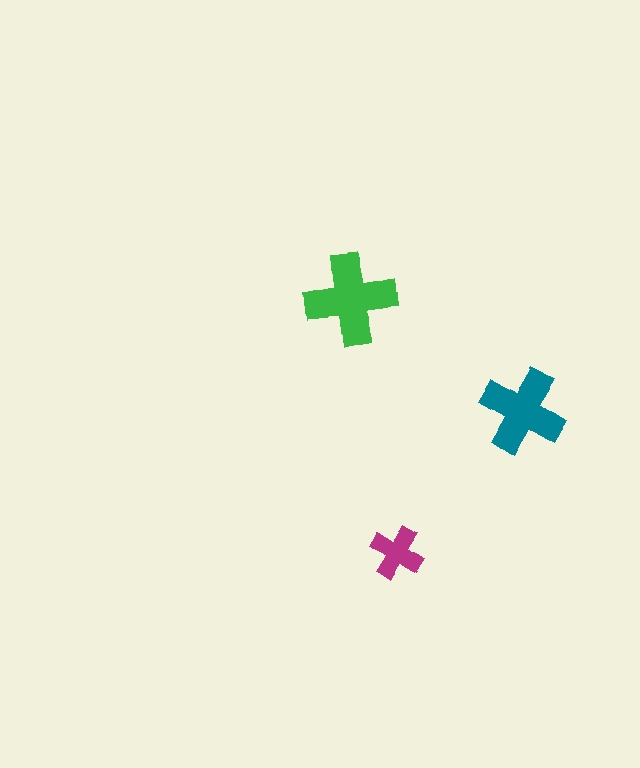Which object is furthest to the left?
The green cross is leftmost.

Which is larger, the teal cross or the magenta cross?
The teal one.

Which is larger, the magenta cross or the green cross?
The green one.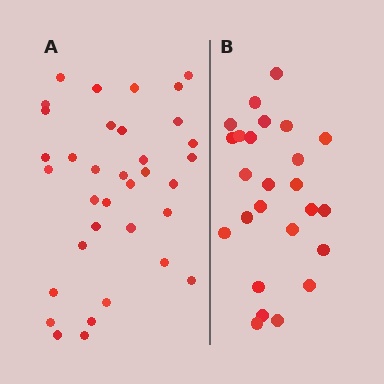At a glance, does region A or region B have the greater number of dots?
Region A (the left region) has more dots.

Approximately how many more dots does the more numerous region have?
Region A has roughly 10 or so more dots than region B.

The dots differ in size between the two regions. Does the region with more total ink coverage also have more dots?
No. Region B has more total ink coverage because its dots are larger, but region A actually contains more individual dots. Total area can be misleading — the number of items is what matters here.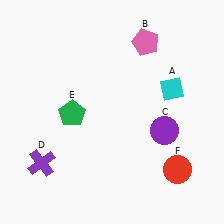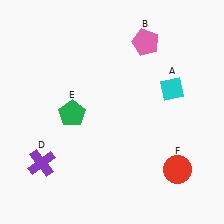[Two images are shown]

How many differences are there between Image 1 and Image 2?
There is 1 difference between the two images.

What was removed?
The purple circle (C) was removed in Image 2.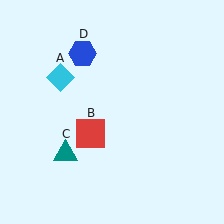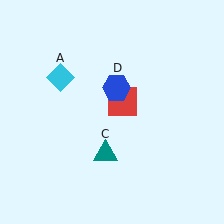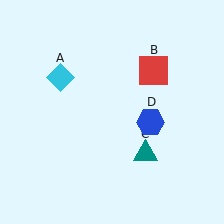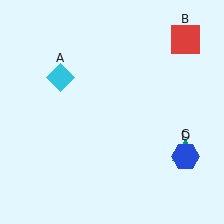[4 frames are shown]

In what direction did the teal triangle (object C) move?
The teal triangle (object C) moved right.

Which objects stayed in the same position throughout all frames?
Cyan diamond (object A) remained stationary.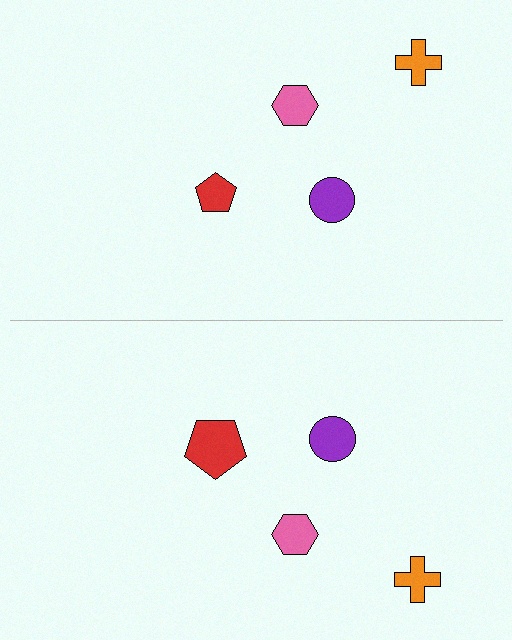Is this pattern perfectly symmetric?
No, the pattern is not perfectly symmetric. The red pentagon on the bottom side has a different size than its mirror counterpart.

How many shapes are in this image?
There are 8 shapes in this image.